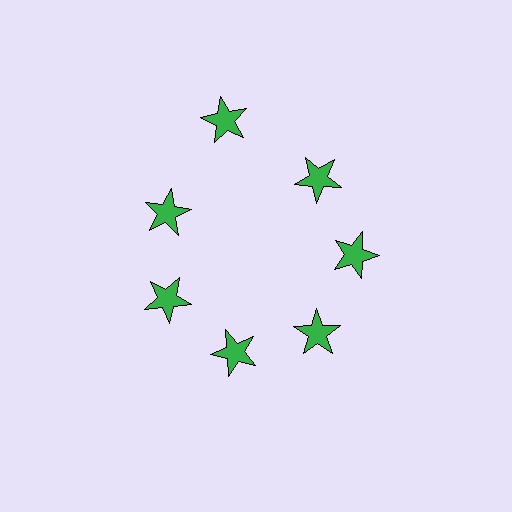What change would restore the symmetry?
The symmetry would be restored by moving it inward, back onto the ring so that all 7 stars sit at equal angles and equal distance from the center.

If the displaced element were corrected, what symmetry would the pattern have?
It would have 7-fold rotational symmetry — the pattern would map onto itself every 51 degrees.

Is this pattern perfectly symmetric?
No. The 7 green stars are arranged in a ring, but one element near the 12 o'clock position is pushed outward from the center, breaking the 7-fold rotational symmetry.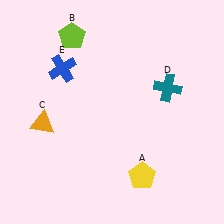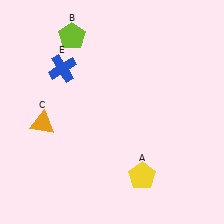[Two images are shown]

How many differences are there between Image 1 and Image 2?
There is 1 difference between the two images.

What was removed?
The teal cross (D) was removed in Image 2.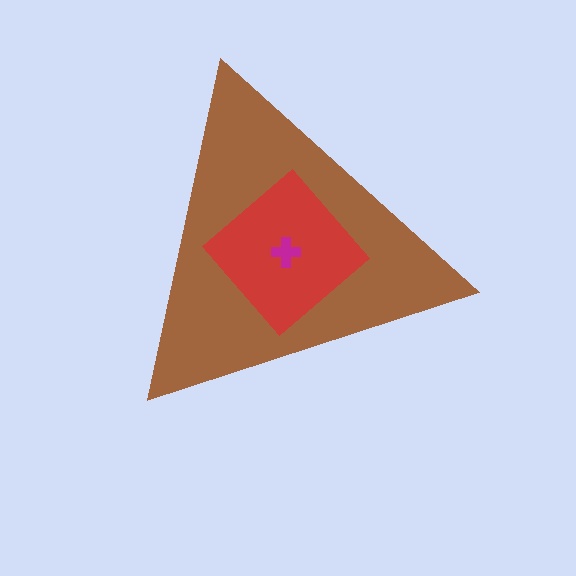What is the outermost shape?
The brown triangle.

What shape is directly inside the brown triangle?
The red diamond.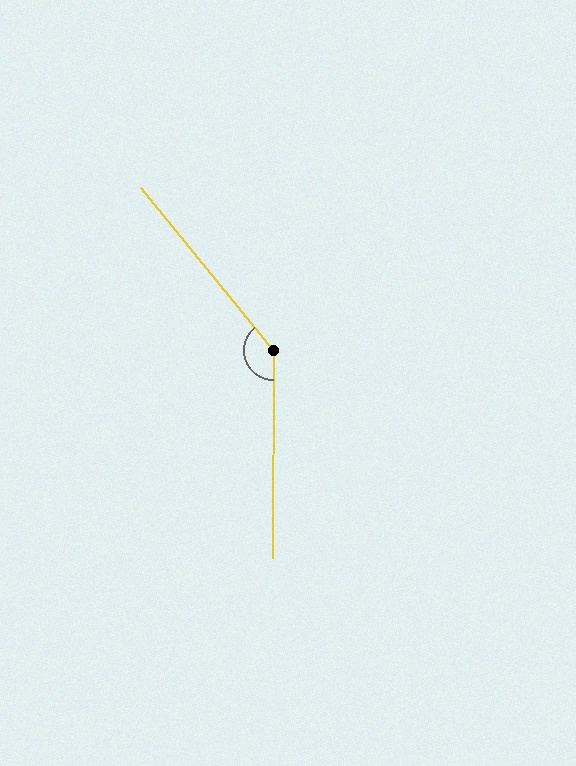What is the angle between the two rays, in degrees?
Approximately 140 degrees.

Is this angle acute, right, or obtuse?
It is obtuse.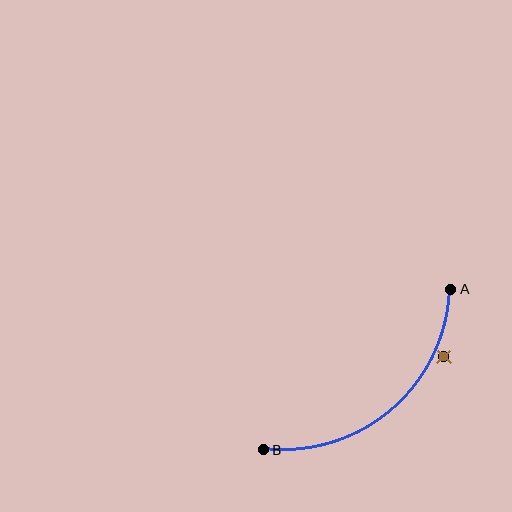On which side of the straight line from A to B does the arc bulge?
The arc bulges below and to the right of the straight line connecting A and B.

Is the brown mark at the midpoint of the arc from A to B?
No — the brown mark does not lie on the arc at all. It sits slightly outside the curve.